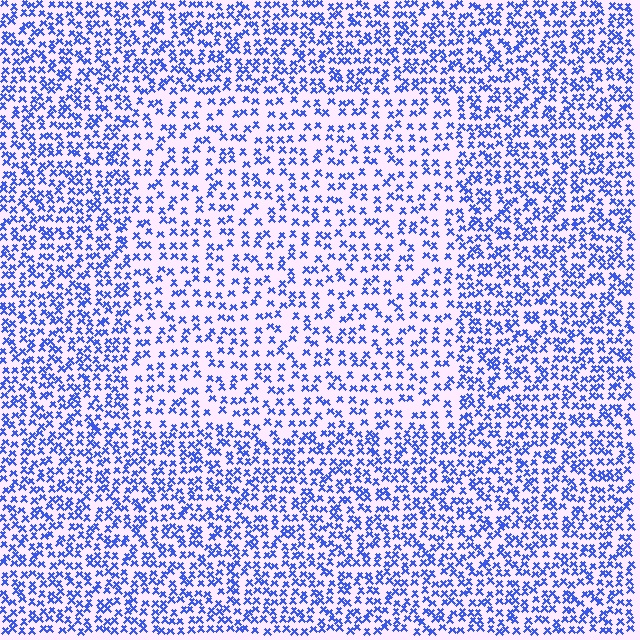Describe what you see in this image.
The image contains small blue elements arranged at two different densities. A rectangle-shaped region is visible where the elements are less densely packed than the surrounding area.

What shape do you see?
I see a rectangle.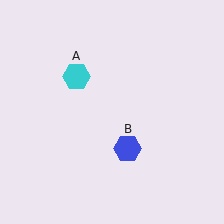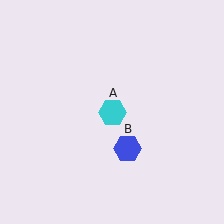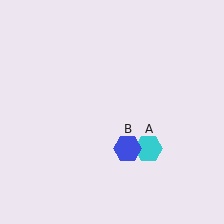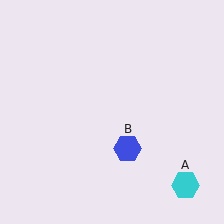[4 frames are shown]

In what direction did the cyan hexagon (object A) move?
The cyan hexagon (object A) moved down and to the right.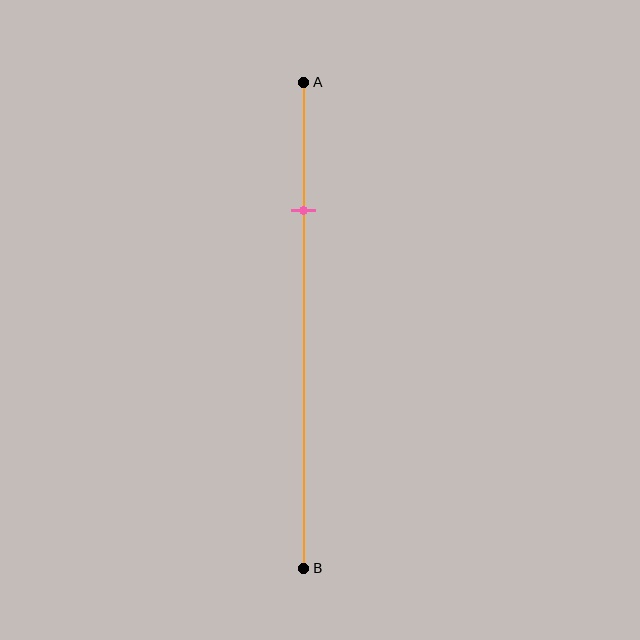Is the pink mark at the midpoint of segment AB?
No, the mark is at about 25% from A, not at the 50% midpoint.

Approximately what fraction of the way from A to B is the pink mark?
The pink mark is approximately 25% of the way from A to B.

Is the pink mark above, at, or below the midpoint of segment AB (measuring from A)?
The pink mark is above the midpoint of segment AB.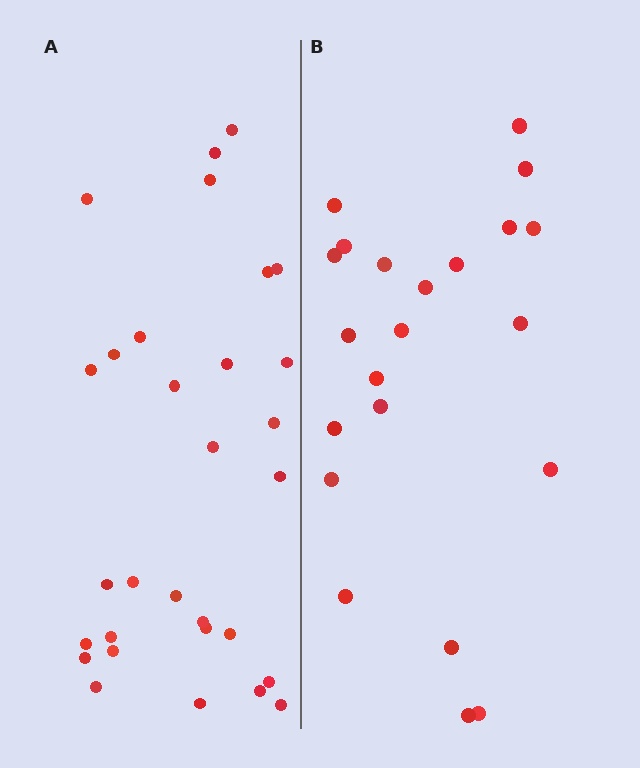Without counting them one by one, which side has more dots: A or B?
Region A (the left region) has more dots.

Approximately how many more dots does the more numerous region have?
Region A has roughly 8 or so more dots than region B.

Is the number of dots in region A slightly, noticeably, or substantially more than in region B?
Region A has noticeably more, but not dramatically so. The ratio is roughly 1.4 to 1.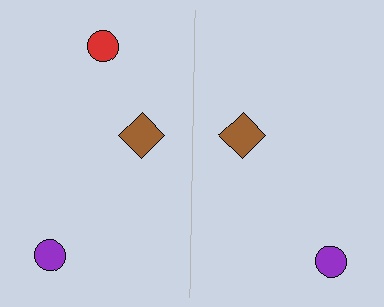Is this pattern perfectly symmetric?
No, the pattern is not perfectly symmetric. A red circle is missing from the right side.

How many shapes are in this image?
There are 5 shapes in this image.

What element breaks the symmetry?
A red circle is missing from the right side.